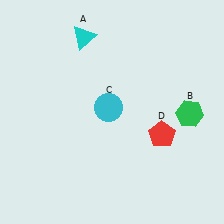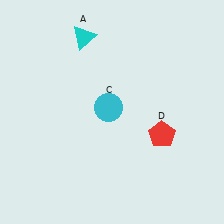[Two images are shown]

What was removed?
The green hexagon (B) was removed in Image 2.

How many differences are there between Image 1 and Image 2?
There is 1 difference between the two images.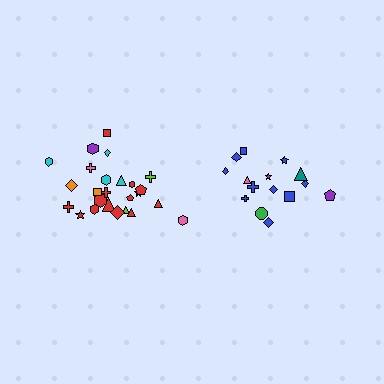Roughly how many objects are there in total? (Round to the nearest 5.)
Roughly 40 objects in total.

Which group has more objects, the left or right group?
The left group.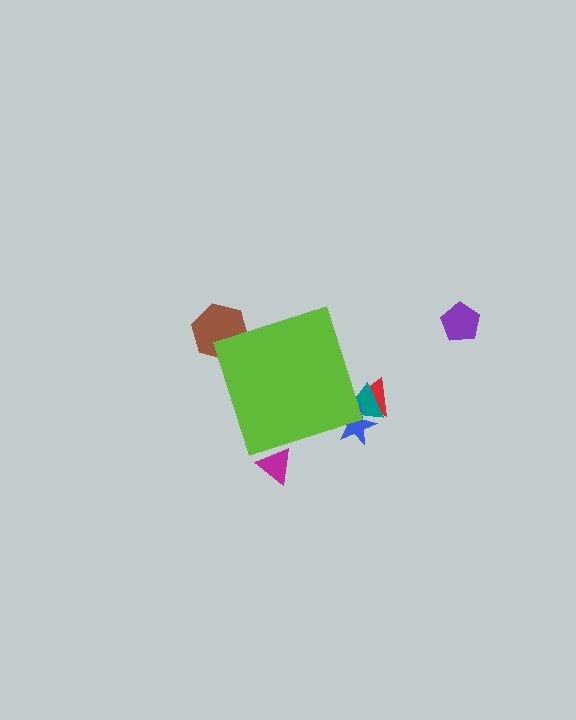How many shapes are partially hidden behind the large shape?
5 shapes are partially hidden.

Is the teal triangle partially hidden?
Yes, the teal triangle is partially hidden behind the lime diamond.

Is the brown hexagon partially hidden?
Yes, the brown hexagon is partially hidden behind the lime diamond.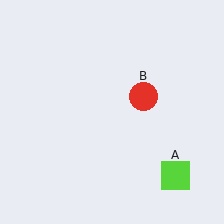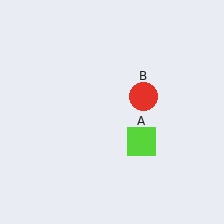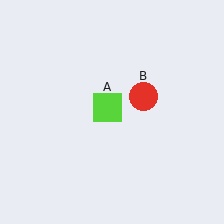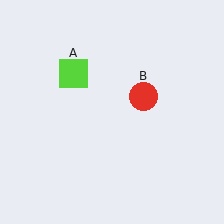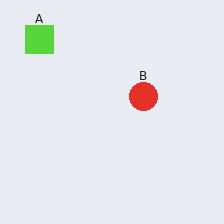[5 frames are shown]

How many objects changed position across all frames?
1 object changed position: lime square (object A).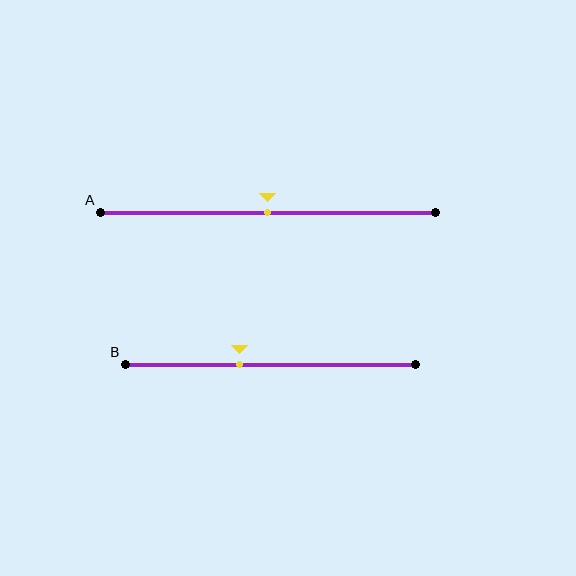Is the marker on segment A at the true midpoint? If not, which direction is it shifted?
Yes, the marker on segment A is at the true midpoint.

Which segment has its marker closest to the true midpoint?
Segment A has its marker closest to the true midpoint.